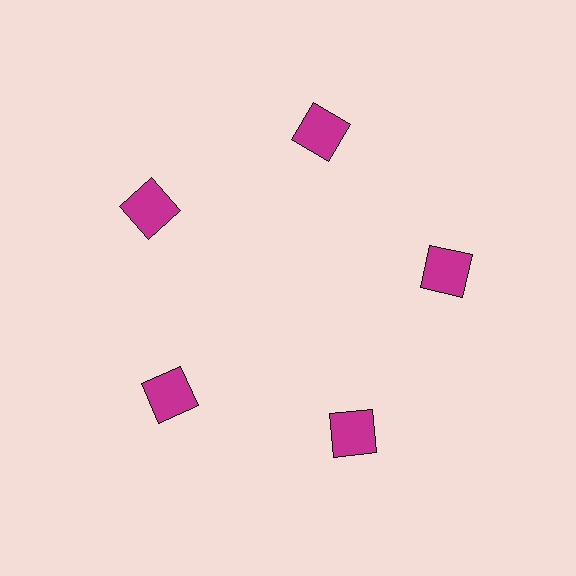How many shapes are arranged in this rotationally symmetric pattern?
There are 5 shapes, arranged in 5 groups of 1.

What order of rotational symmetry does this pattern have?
This pattern has 5-fold rotational symmetry.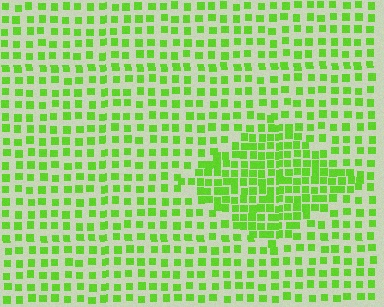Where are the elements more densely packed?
The elements are more densely packed inside the diamond boundary.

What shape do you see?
I see a diamond.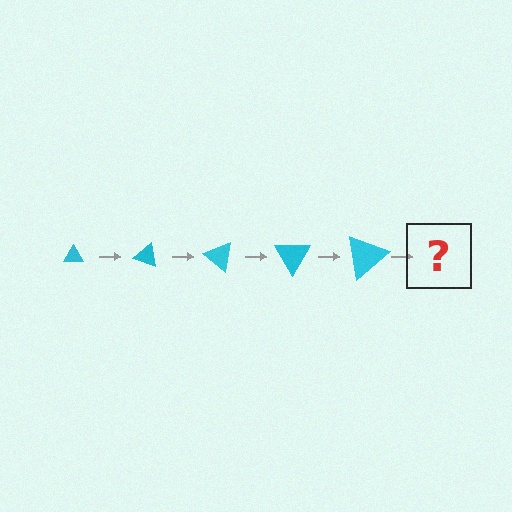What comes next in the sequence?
The next element should be a triangle, larger than the previous one and rotated 100 degrees from the start.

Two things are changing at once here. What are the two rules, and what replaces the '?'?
The two rules are that the triangle grows larger each step and it rotates 20 degrees each step. The '?' should be a triangle, larger than the previous one and rotated 100 degrees from the start.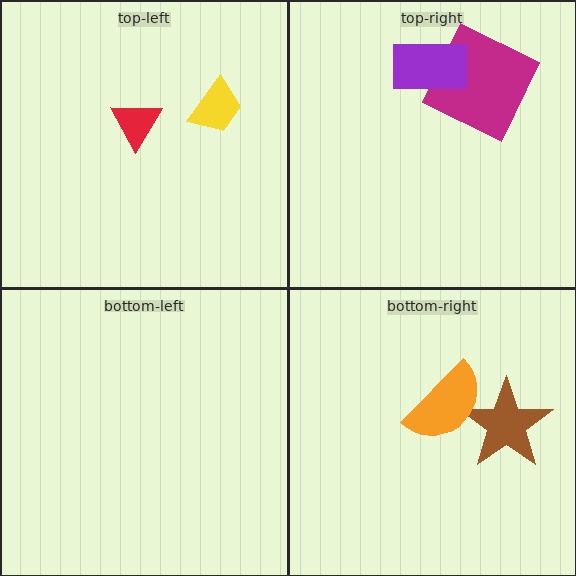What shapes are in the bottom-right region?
The brown star, the orange semicircle.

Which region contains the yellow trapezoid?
The top-left region.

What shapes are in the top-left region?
The red triangle, the yellow trapezoid.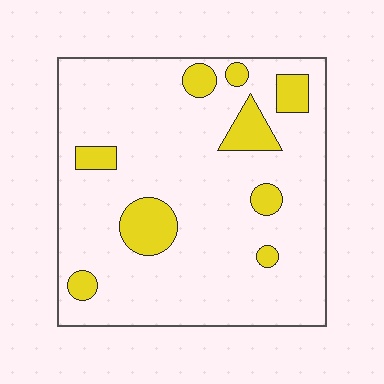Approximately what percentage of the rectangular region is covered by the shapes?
Approximately 15%.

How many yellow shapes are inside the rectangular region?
9.